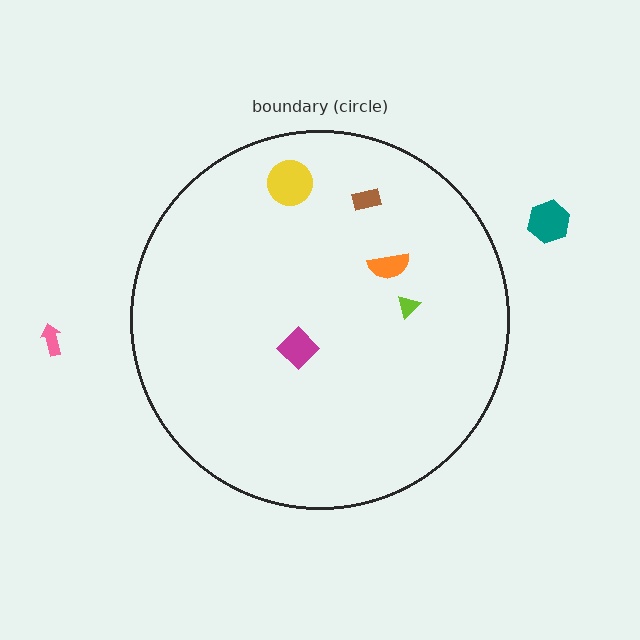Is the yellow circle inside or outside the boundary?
Inside.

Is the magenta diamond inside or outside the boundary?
Inside.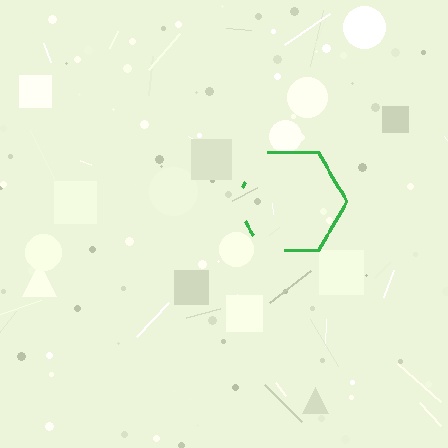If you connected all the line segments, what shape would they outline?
They would outline a hexagon.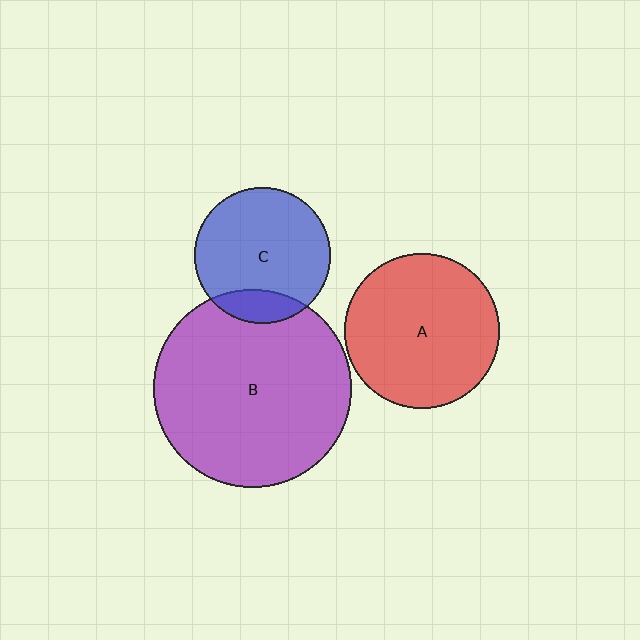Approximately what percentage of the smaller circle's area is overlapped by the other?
Approximately 15%.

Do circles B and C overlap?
Yes.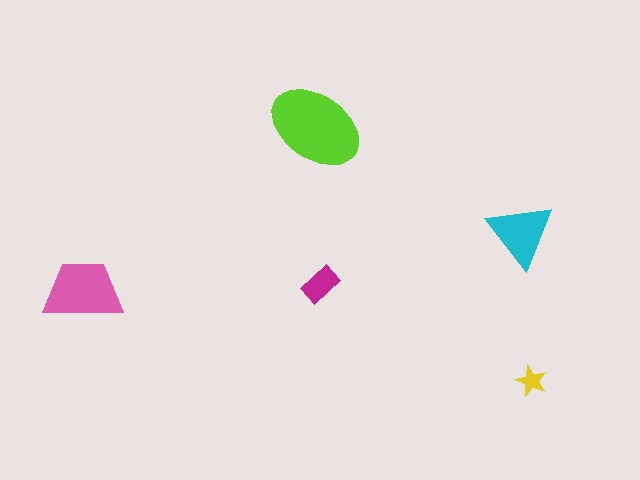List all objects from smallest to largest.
The yellow star, the magenta rectangle, the cyan triangle, the pink trapezoid, the lime ellipse.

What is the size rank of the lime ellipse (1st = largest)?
1st.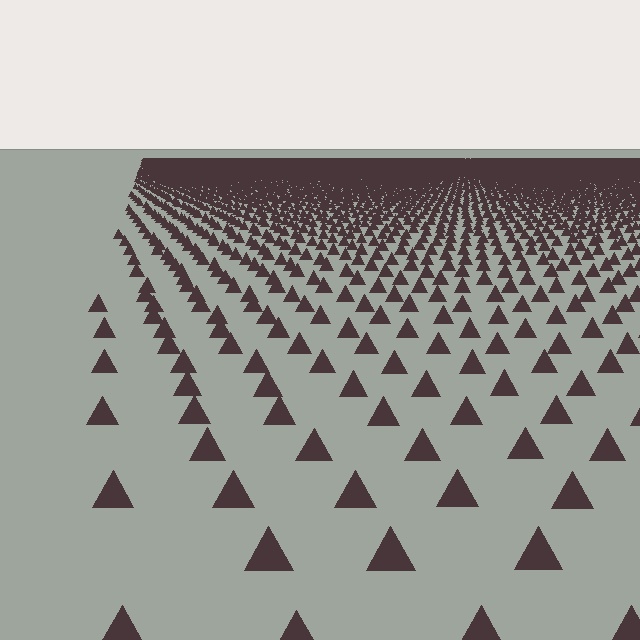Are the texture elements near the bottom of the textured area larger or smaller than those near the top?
Larger. Near the bottom, elements are closer to the viewer and appear at a bigger on-screen size.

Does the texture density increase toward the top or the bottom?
Density increases toward the top.